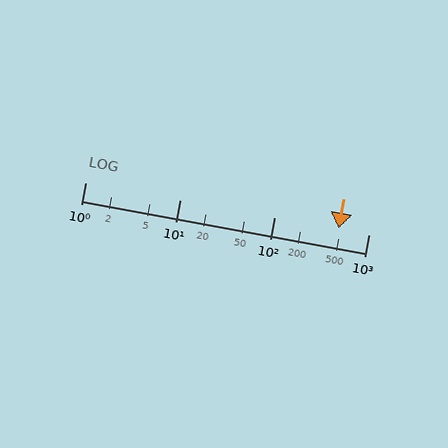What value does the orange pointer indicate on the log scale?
The pointer indicates approximately 480.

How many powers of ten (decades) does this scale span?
The scale spans 3 decades, from 1 to 1000.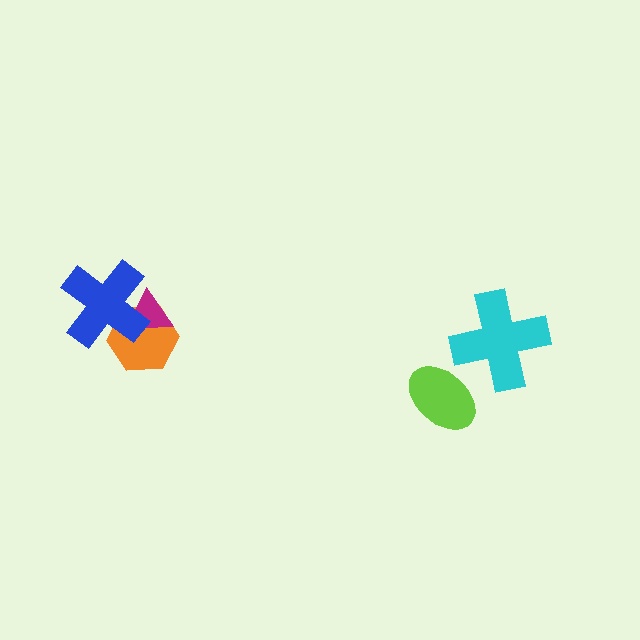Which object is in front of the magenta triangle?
The blue cross is in front of the magenta triangle.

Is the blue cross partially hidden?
No, no other shape covers it.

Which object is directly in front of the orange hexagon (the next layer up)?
The magenta triangle is directly in front of the orange hexagon.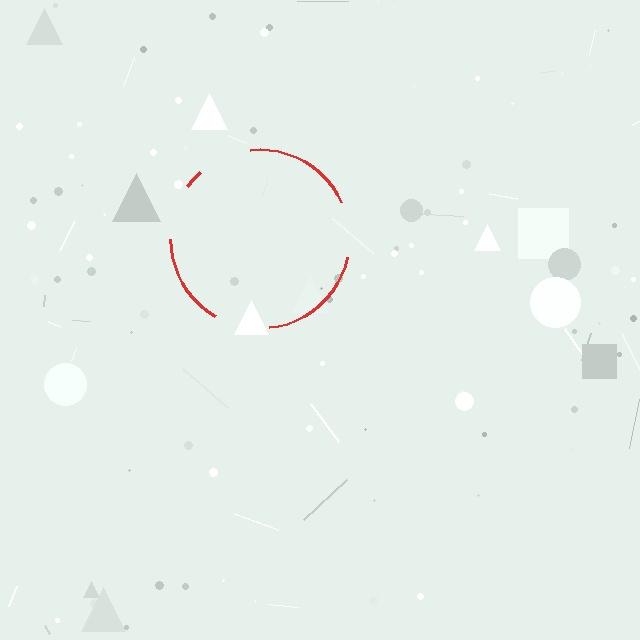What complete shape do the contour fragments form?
The contour fragments form a circle.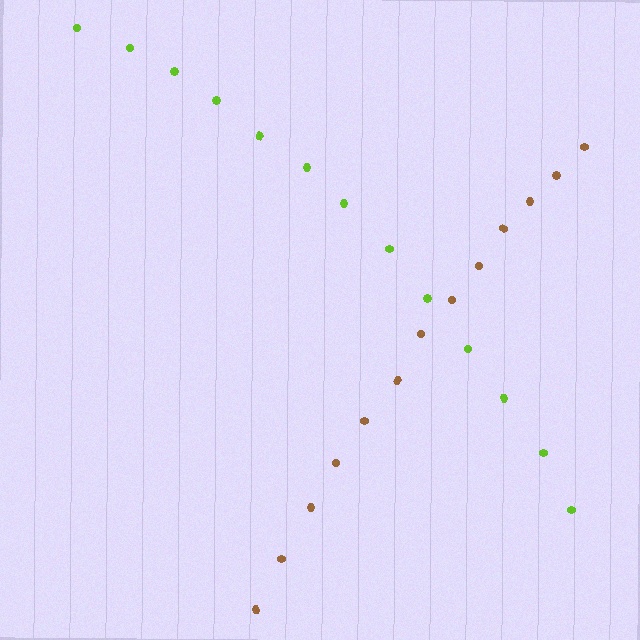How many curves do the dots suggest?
There are 2 distinct paths.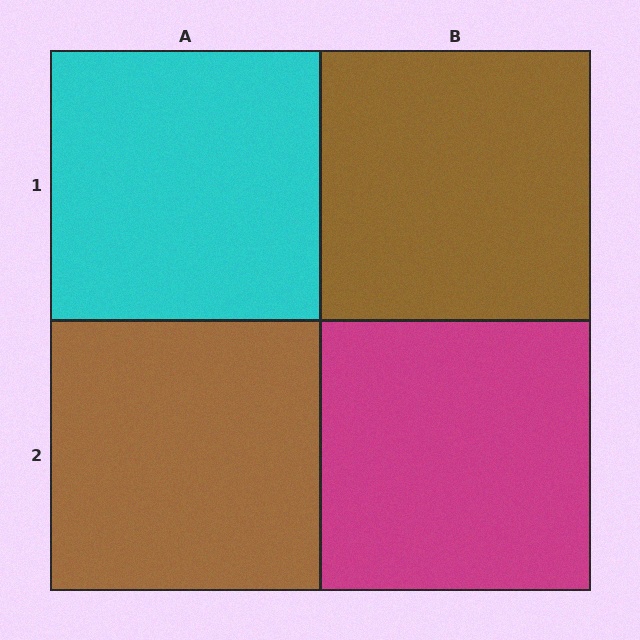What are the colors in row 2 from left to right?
Brown, magenta.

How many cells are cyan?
1 cell is cyan.